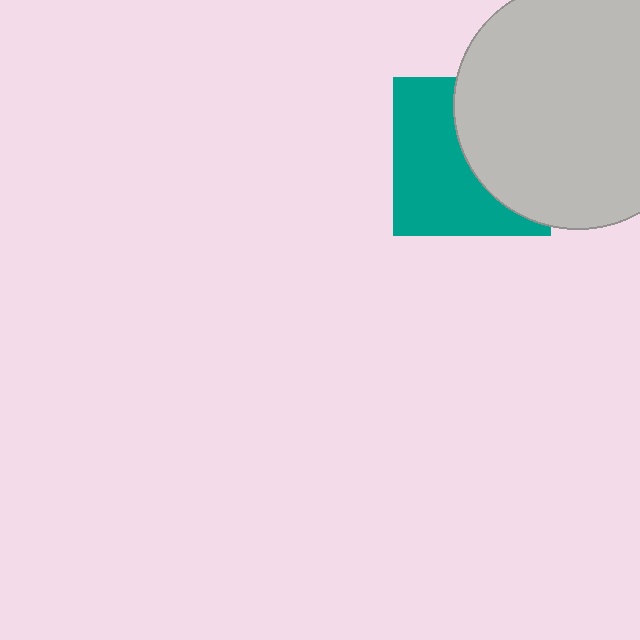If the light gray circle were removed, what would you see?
You would see the complete teal square.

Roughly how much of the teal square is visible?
About half of it is visible (roughly 53%).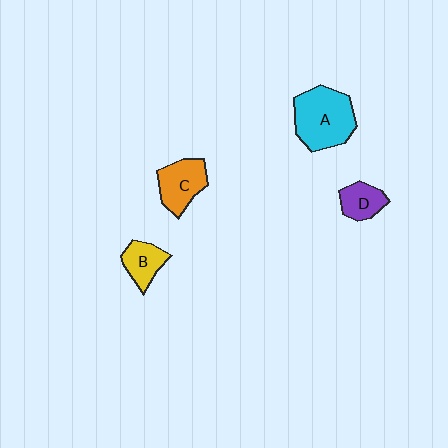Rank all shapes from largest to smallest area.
From largest to smallest: A (cyan), C (orange), B (yellow), D (purple).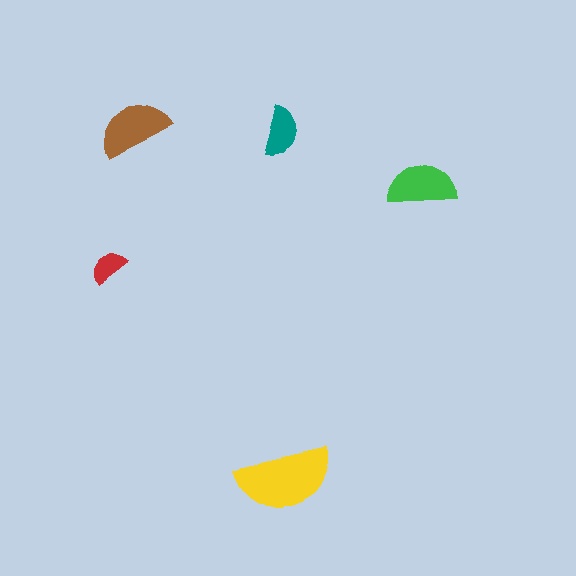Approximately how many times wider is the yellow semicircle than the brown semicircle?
About 1.5 times wider.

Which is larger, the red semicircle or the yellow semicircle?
The yellow one.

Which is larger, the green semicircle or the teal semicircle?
The green one.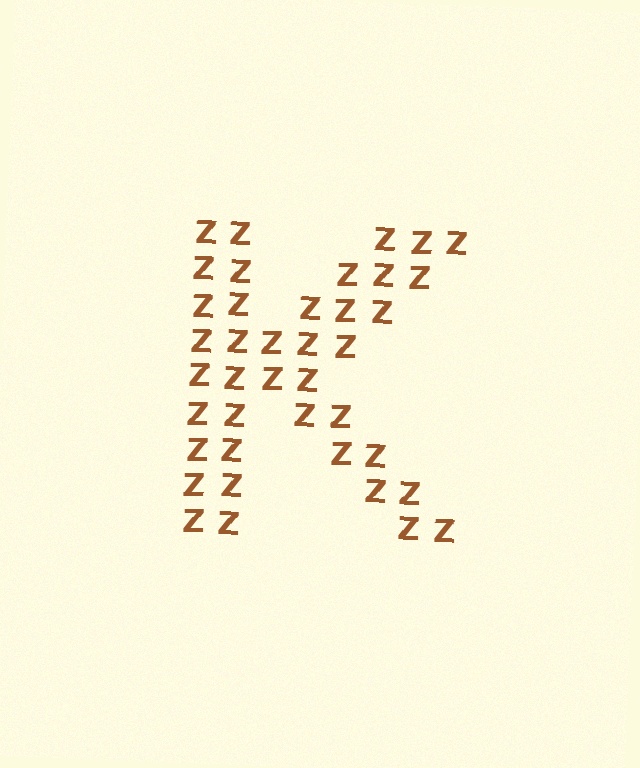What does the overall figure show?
The overall figure shows the letter K.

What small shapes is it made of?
It is made of small letter Z's.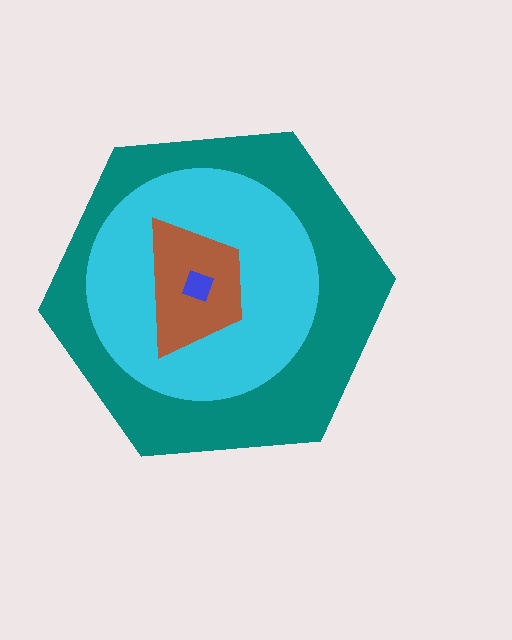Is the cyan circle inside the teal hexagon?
Yes.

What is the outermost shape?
The teal hexagon.